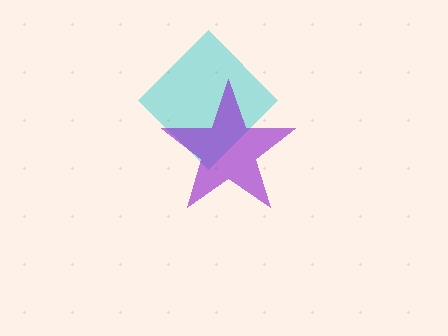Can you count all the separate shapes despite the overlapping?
Yes, there are 2 separate shapes.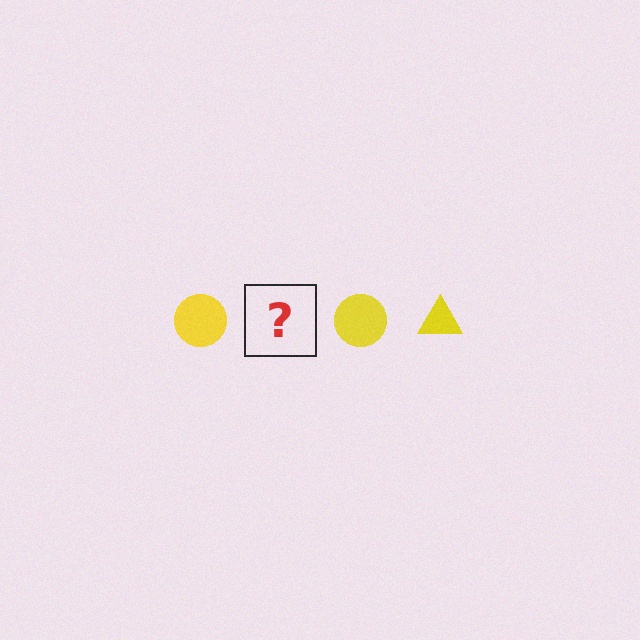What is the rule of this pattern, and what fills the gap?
The rule is that the pattern cycles through circle, triangle shapes in yellow. The gap should be filled with a yellow triangle.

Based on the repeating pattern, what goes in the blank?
The blank should be a yellow triangle.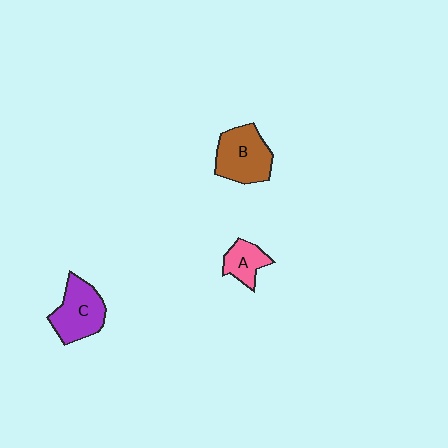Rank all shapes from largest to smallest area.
From largest to smallest: B (brown), C (purple), A (pink).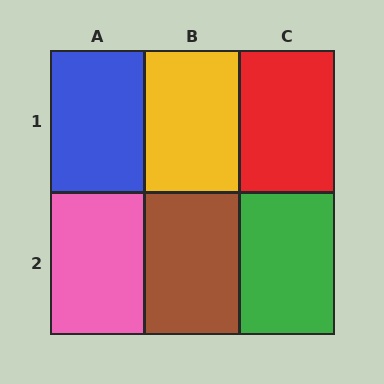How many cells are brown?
1 cell is brown.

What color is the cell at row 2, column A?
Pink.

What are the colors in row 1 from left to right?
Blue, yellow, red.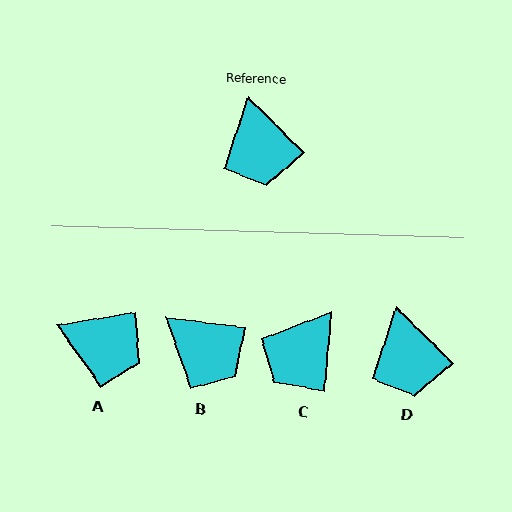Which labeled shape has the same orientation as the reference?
D.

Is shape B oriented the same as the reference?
No, it is off by about 37 degrees.